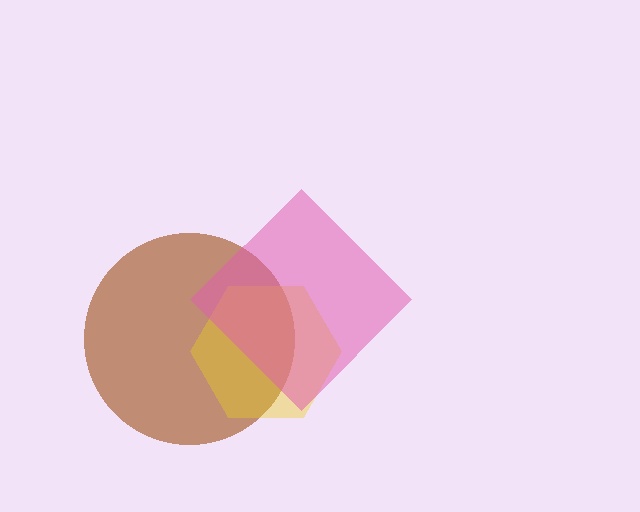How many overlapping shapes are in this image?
There are 3 overlapping shapes in the image.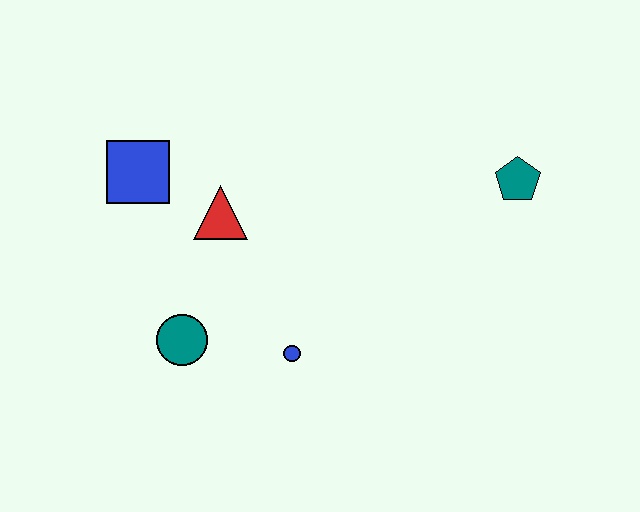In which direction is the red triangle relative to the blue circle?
The red triangle is above the blue circle.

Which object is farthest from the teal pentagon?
The blue square is farthest from the teal pentagon.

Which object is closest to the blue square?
The red triangle is closest to the blue square.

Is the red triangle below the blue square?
Yes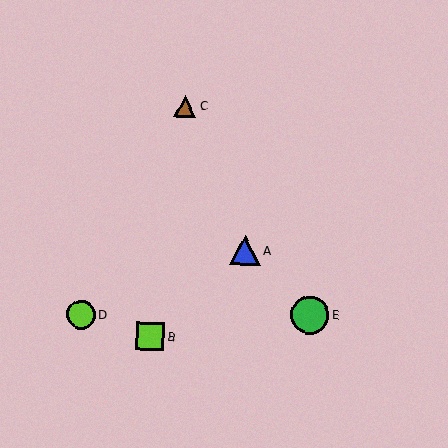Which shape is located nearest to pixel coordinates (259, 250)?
The blue triangle (labeled A) at (245, 250) is nearest to that location.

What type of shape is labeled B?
Shape B is a lime square.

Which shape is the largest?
The green circle (labeled E) is the largest.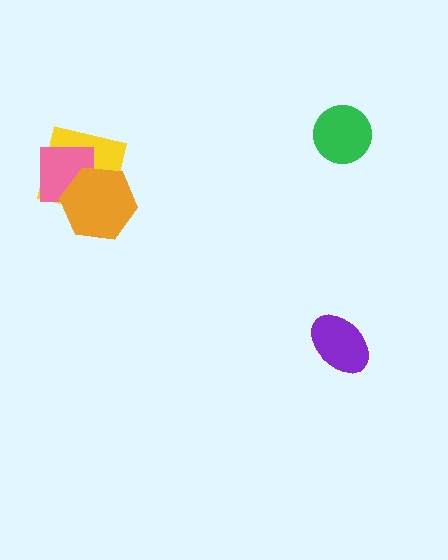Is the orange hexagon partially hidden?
No, no other shape covers it.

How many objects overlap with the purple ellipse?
0 objects overlap with the purple ellipse.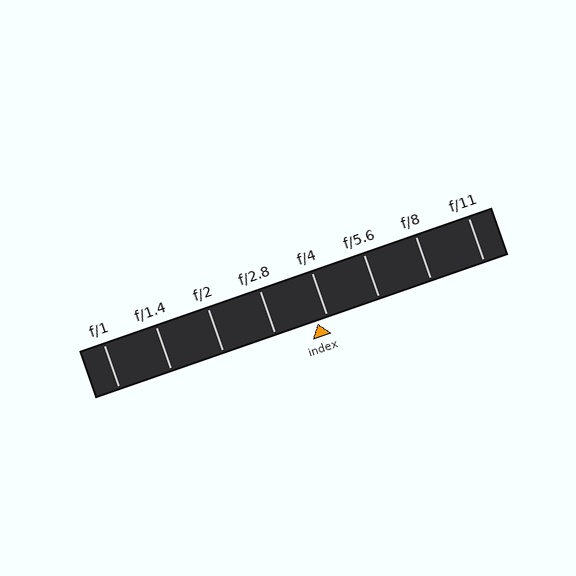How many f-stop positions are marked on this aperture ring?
There are 8 f-stop positions marked.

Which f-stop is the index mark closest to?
The index mark is closest to f/4.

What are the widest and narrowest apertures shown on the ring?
The widest aperture shown is f/1 and the narrowest is f/11.